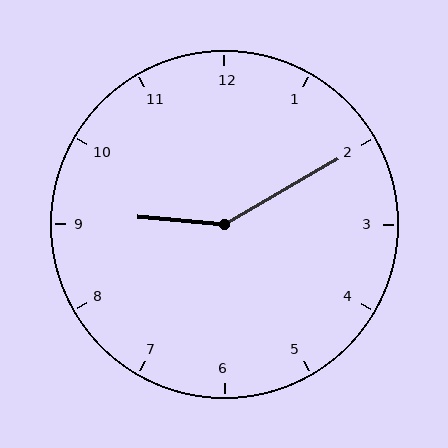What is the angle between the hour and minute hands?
Approximately 145 degrees.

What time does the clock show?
9:10.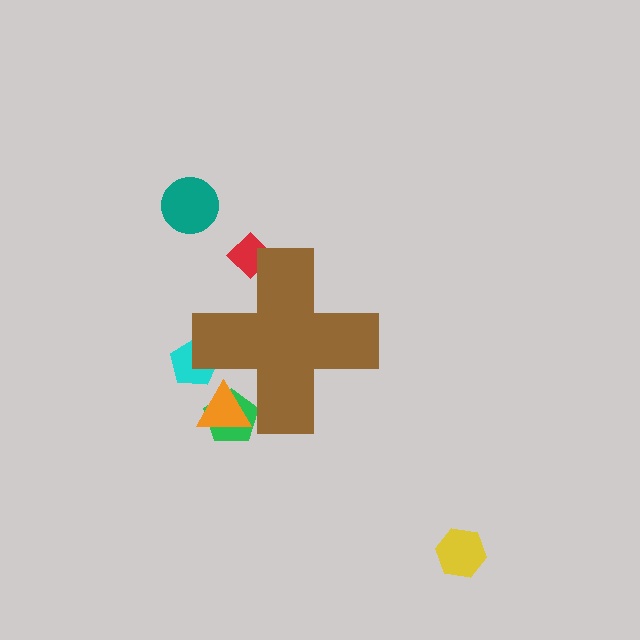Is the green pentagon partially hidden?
Yes, the green pentagon is partially hidden behind the brown cross.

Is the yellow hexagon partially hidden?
No, the yellow hexagon is fully visible.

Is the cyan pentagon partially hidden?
Yes, the cyan pentagon is partially hidden behind the brown cross.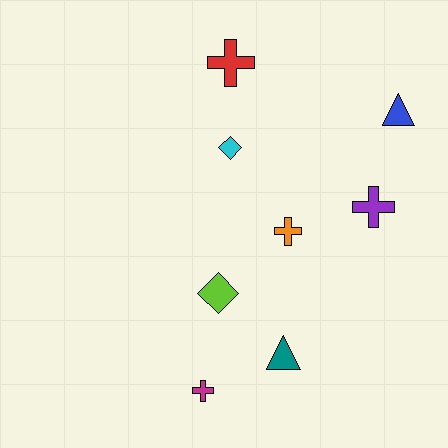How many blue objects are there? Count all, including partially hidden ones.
There is 1 blue object.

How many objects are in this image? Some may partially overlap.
There are 8 objects.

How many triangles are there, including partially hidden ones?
There are 2 triangles.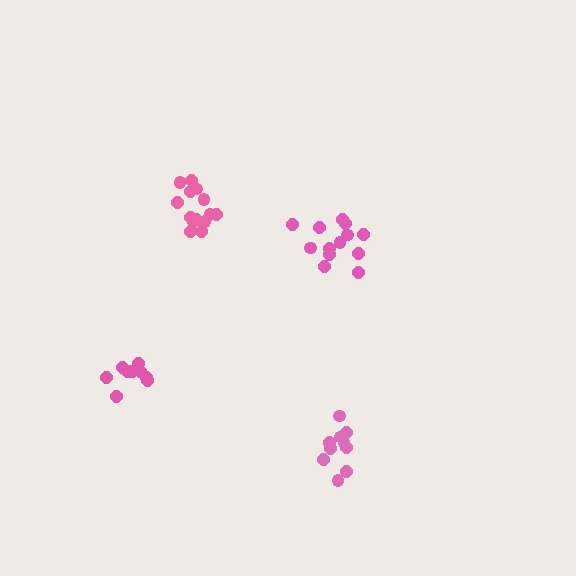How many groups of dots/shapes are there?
There are 4 groups.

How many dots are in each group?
Group 1: 14 dots, Group 2: 9 dots, Group 3: 10 dots, Group 4: 13 dots (46 total).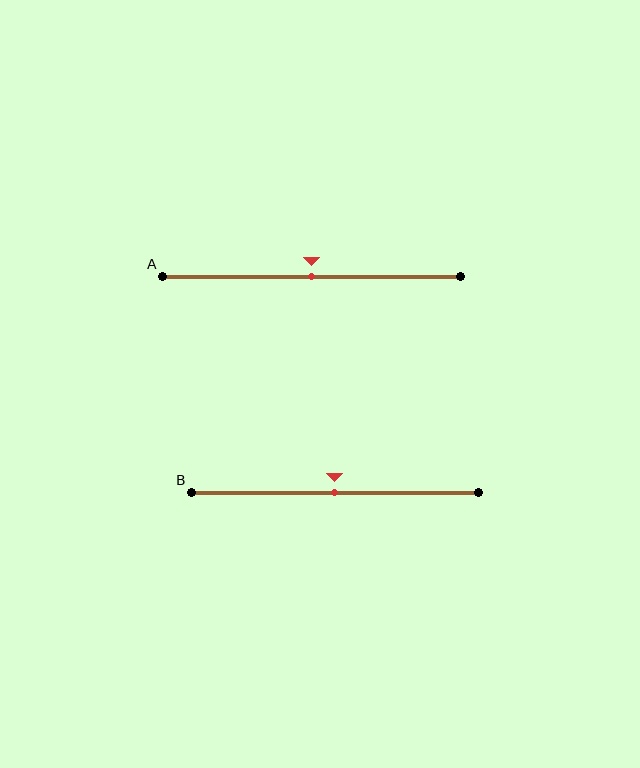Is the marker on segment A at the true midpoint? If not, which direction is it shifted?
Yes, the marker on segment A is at the true midpoint.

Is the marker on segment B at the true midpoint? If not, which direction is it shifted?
Yes, the marker on segment B is at the true midpoint.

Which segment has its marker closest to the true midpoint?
Segment A has its marker closest to the true midpoint.